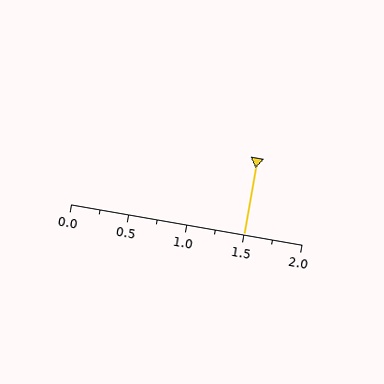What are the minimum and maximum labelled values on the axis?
The axis runs from 0.0 to 2.0.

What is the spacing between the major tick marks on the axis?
The major ticks are spaced 0.5 apart.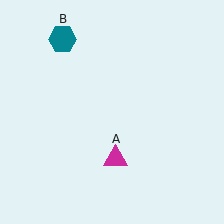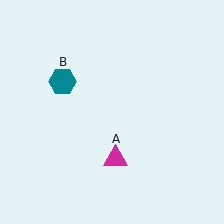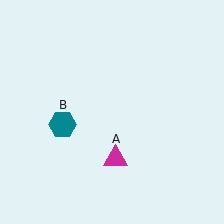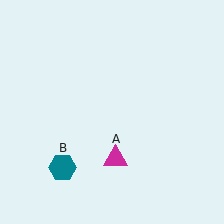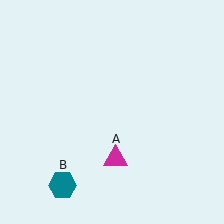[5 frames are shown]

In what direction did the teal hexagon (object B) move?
The teal hexagon (object B) moved down.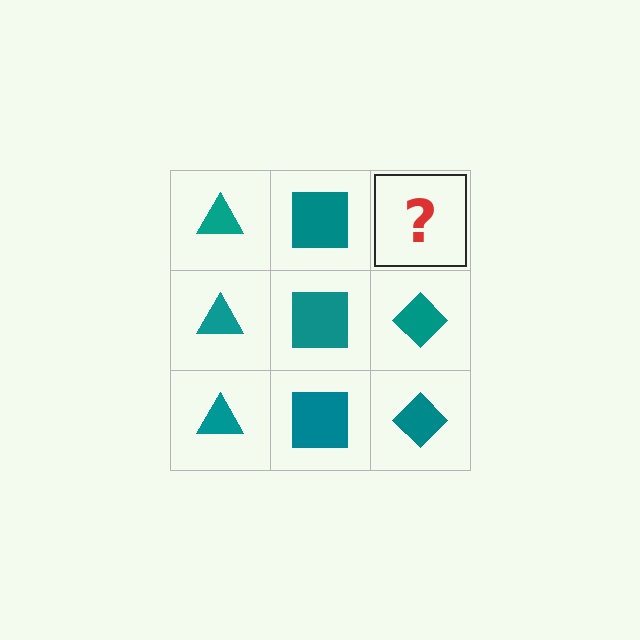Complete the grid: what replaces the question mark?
The question mark should be replaced with a teal diamond.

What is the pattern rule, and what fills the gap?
The rule is that each column has a consistent shape. The gap should be filled with a teal diamond.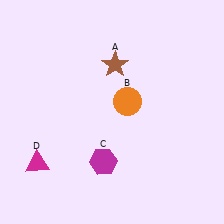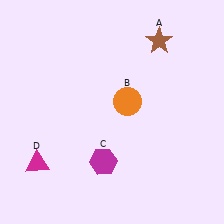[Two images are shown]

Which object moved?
The brown star (A) moved right.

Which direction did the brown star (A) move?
The brown star (A) moved right.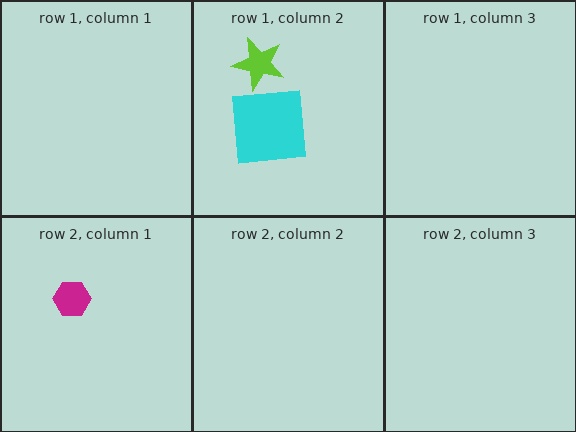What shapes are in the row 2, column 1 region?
The magenta hexagon.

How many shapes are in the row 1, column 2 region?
2.